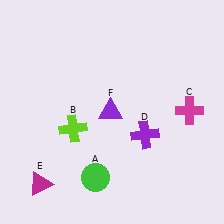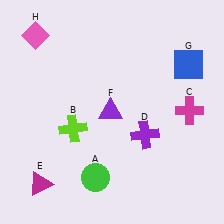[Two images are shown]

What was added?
A blue square (G), a pink diamond (H) were added in Image 2.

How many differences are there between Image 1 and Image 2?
There are 2 differences between the two images.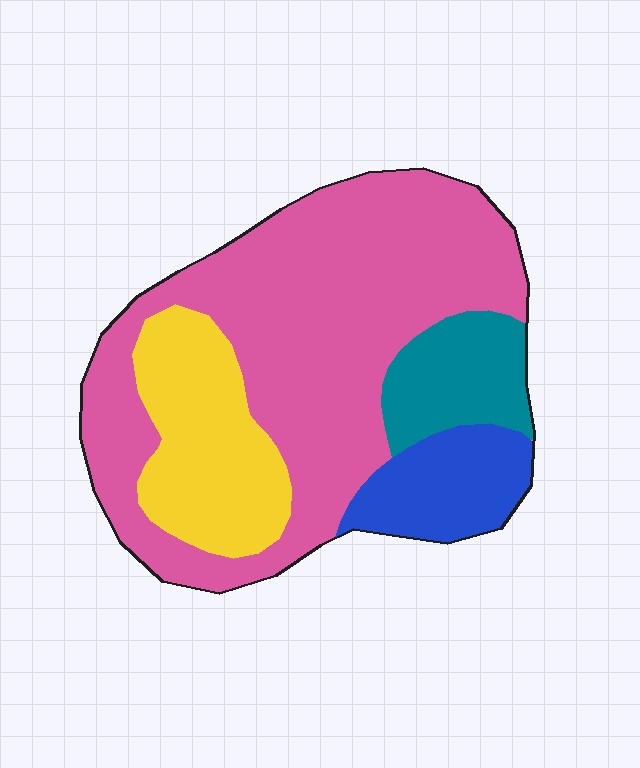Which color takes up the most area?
Pink, at roughly 60%.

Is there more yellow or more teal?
Yellow.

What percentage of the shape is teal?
Teal covers 11% of the shape.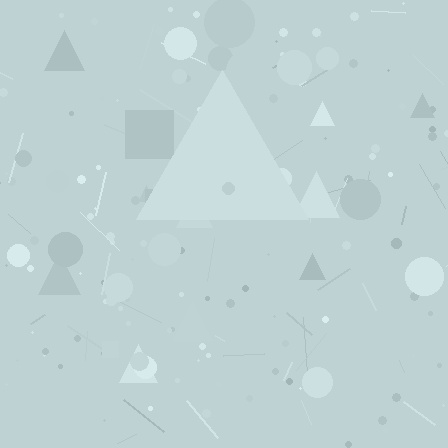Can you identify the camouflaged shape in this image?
The camouflaged shape is a triangle.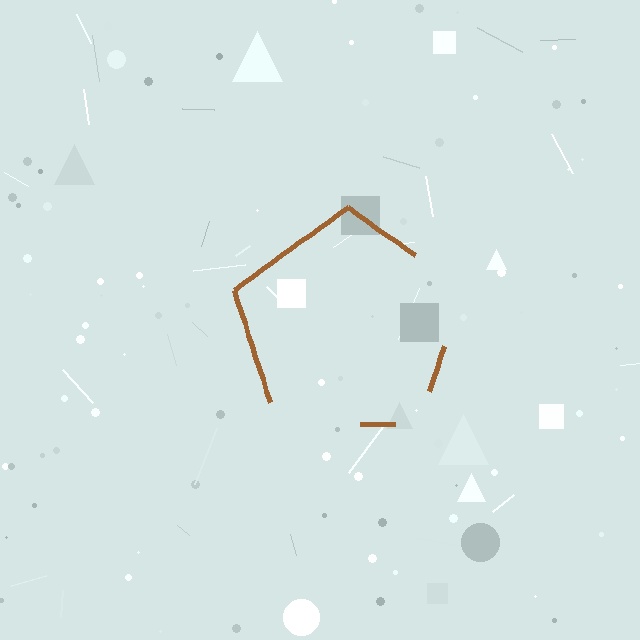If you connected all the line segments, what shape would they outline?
They would outline a pentagon.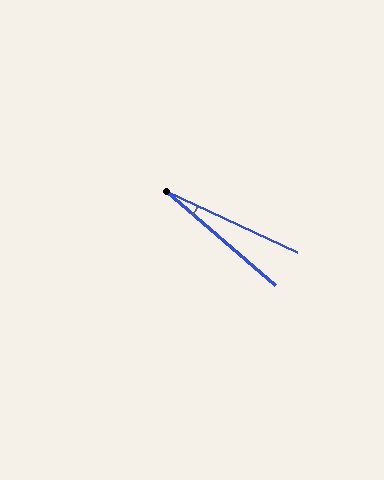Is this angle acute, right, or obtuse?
It is acute.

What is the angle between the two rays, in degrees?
Approximately 16 degrees.